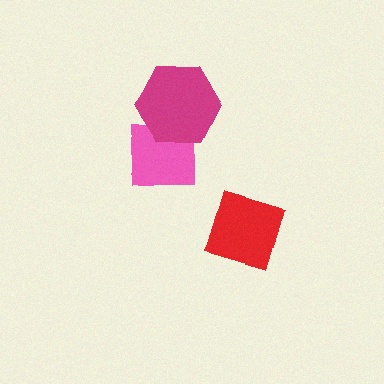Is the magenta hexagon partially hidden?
No, no other shape covers it.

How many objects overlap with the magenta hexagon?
1 object overlaps with the magenta hexagon.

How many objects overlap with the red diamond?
0 objects overlap with the red diamond.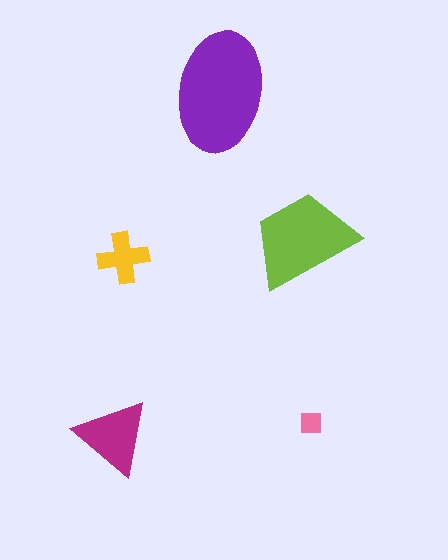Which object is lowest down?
The magenta triangle is bottommost.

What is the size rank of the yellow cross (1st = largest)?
4th.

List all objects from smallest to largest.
The pink square, the yellow cross, the magenta triangle, the lime trapezoid, the purple ellipse.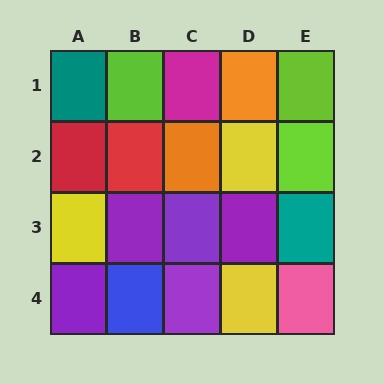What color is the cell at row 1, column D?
Orange.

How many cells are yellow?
3 cells are yellow.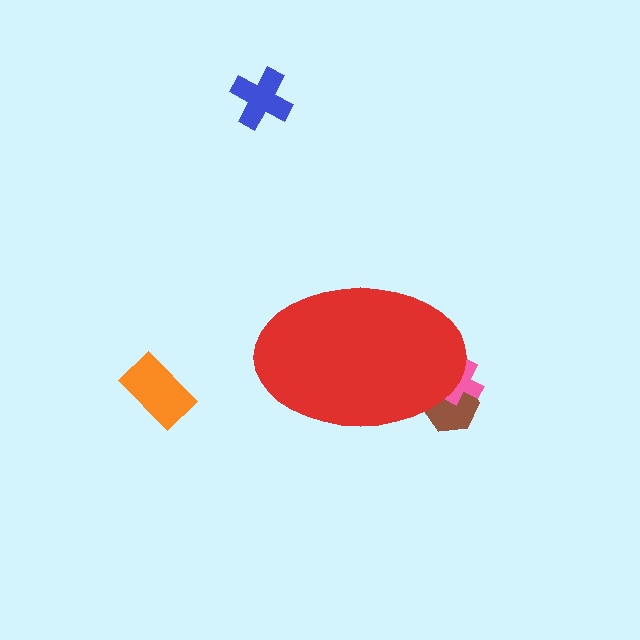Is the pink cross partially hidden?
Yes, the pink cross is partially hidden behind the red ellipse.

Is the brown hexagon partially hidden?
Yes, the brown hexagon is partially hidden behind the red ellipse.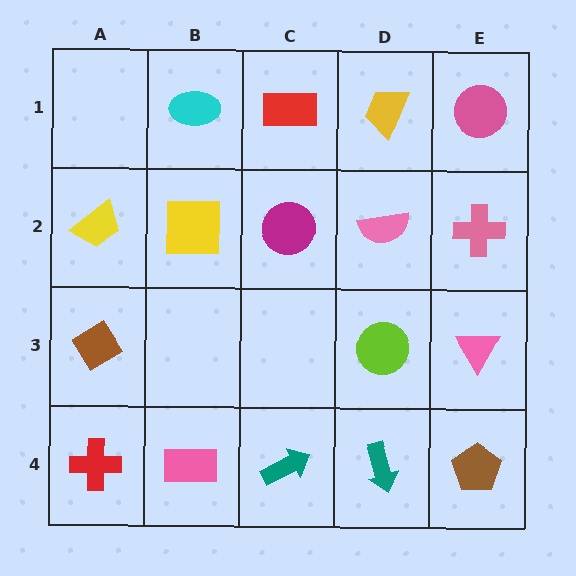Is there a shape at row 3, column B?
No, that cell is empty.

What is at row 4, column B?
A pink rectangle.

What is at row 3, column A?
A brown diamond.